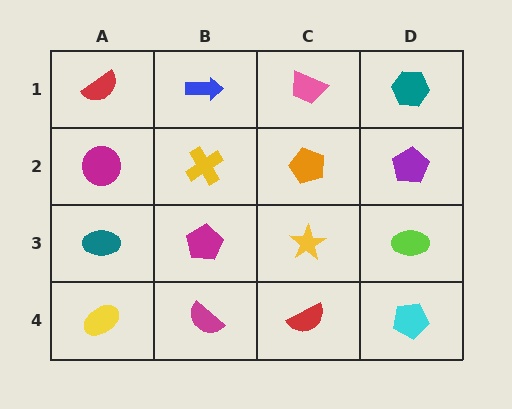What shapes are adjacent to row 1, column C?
An orange pentagon (row 2, column C), a blue arrow (row 1, column B), a teal hexagon (row 1, column D).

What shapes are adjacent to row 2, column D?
A teal hexagon (row 1, column D), a lime ellipse (row 3, column D), an orange pentagon (row 2, column C).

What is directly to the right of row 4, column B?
A red semicircle.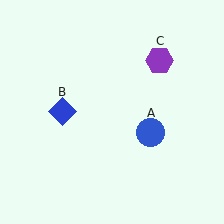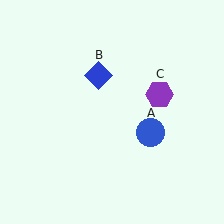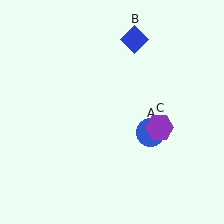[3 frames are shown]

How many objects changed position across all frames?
2 objects changed position: blue diamond (object B), purple hexagon (object C).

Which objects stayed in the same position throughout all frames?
Blue circle (object A) remained stationary.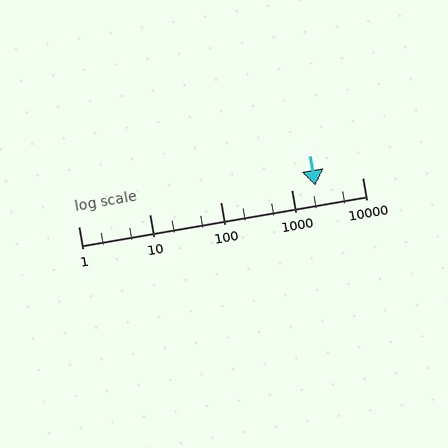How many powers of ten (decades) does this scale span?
The scale spans 4 decades, from 1 to 10000.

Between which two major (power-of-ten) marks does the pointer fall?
The pointer is between 1000 and 10000.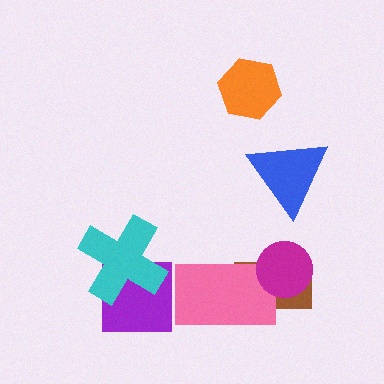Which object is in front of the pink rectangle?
The magenta circle is in front of the pink rectangle.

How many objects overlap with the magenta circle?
2 objects overlap with the magenta circle.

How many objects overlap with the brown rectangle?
2 objects overlap with the brown rectangle.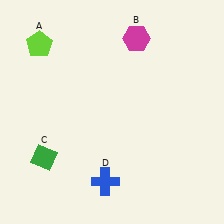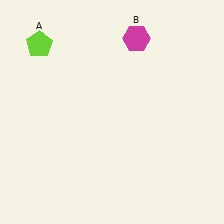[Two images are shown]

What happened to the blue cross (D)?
The blue cross (D) was removed in Image 2. It was in the bottom-left area of Image 1.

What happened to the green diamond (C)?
The green diamond (C) was removed in Image 2. It was in the bottom-left area of Image 1.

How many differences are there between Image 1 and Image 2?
There are 2 differences between the two images.